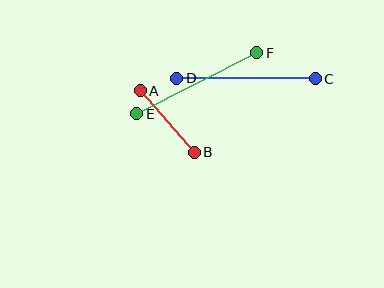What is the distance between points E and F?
The distance is approximately 134 pixels.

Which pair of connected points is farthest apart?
Points C and D are farthest apart.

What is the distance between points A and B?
The distance is approximately 82 pixels.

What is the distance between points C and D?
The distance is approximately 138 pixels.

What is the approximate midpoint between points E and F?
The midpoint is at approximately (197, 83) pixels.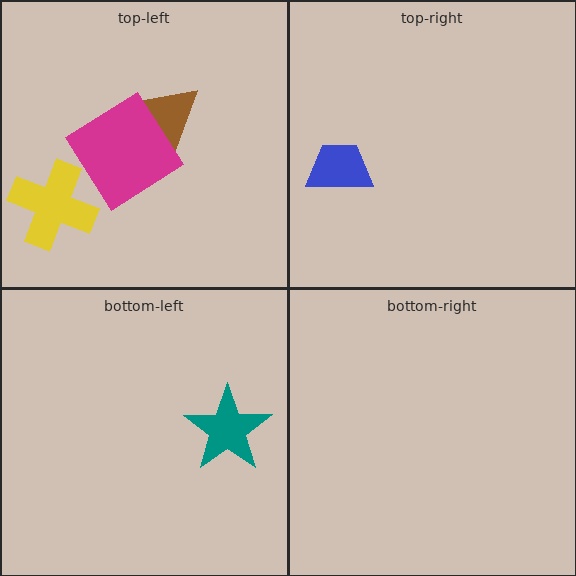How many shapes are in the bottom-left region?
1.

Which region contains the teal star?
The bottom-left region.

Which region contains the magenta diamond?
The top-left region.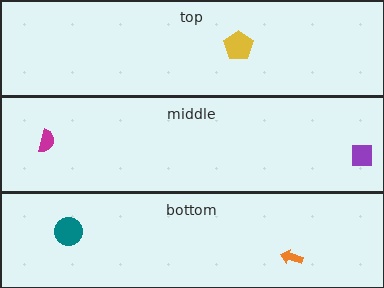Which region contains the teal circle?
The bottom region.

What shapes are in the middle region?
The magenta semicircle, the purple square.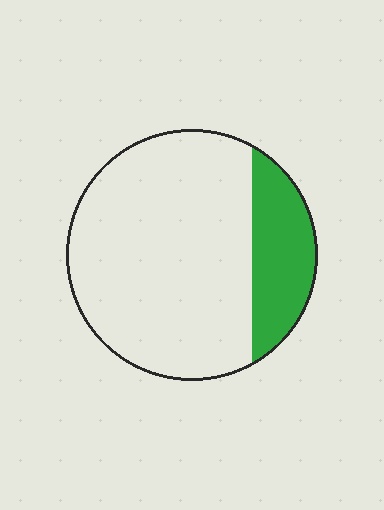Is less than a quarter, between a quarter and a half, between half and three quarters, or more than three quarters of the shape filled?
Less than a quarter.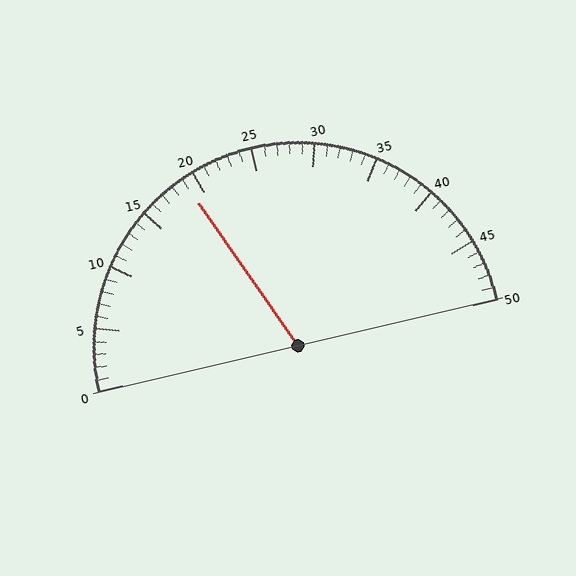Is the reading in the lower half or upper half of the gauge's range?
The reading is in the lower half of the range (0 to 50).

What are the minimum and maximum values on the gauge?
The gauge ranges from 0 to 50.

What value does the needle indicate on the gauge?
The needle indicates approximately 19.